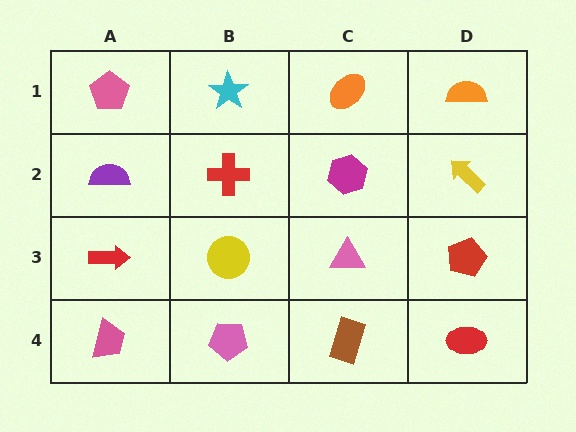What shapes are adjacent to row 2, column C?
An orange ellipse (row 1, column C), a pink triangle (row 3, column C), a red cross (row 2, column B), a yellow arrow (row 2, column D).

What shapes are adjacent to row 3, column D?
A yellow arrow (row 2, column D), a red ellipse (row 4, column D), a pink triangle (row 3, column C).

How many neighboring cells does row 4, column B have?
3.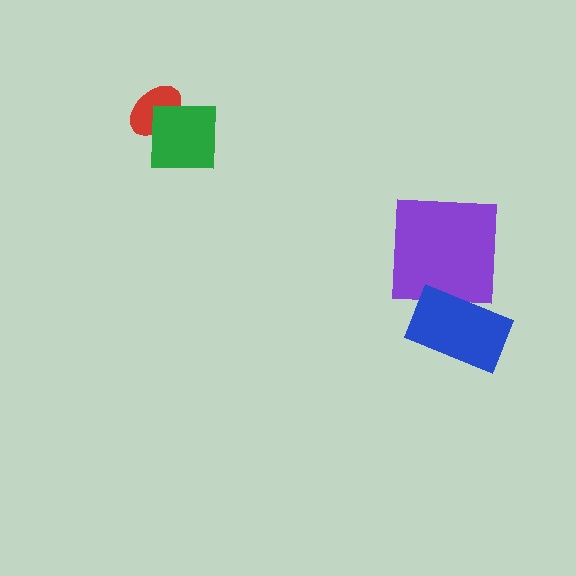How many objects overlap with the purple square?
1 object overlaps with the purple square.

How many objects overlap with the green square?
1 object overlaps with the green square.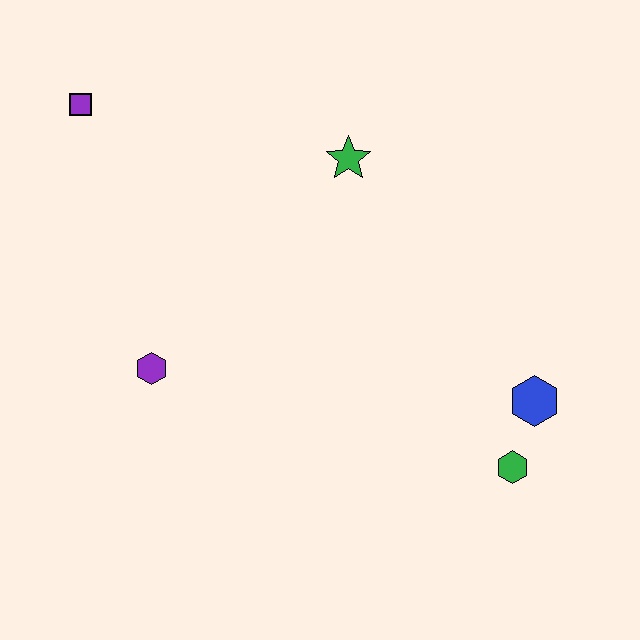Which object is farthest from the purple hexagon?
The blue hexagon is farthest from the purple hexagon.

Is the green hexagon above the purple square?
No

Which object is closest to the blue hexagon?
The green hexagon is closest to the blue hexagon.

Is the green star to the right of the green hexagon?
No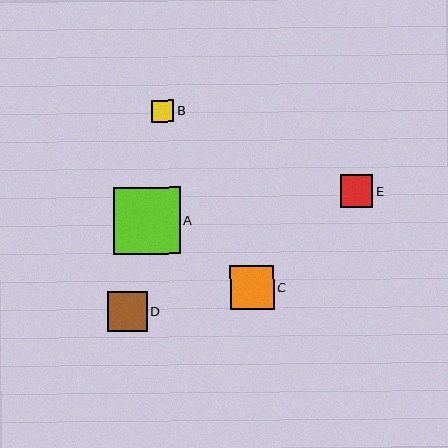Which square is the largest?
Square A is the largest with a size of approximately 67 pixels.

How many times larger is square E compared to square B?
Square E is approximately 1.5 times the size of square B.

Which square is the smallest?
Square B is the smallest with a size of approximately 22 pixels.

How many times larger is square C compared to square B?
Square C is approximately 2.0 times the size of square B.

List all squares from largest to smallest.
From largest to smallest: A, C, D, E, B.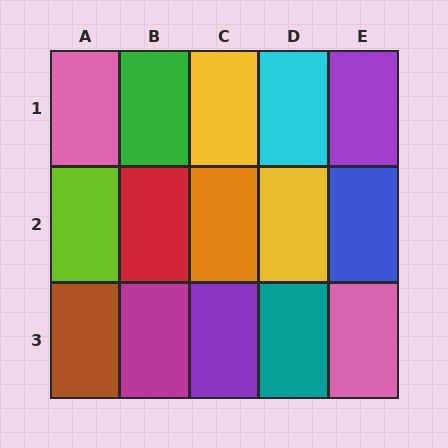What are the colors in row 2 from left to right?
Lime, red, orange, yellow, blue.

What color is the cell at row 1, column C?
Yellow.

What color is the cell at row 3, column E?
Pink.